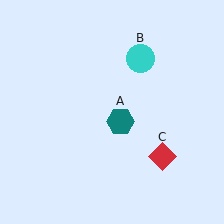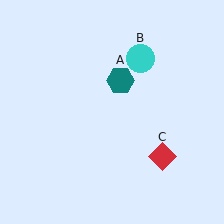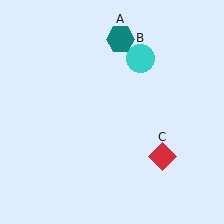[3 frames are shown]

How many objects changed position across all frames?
1 object changed position: teal hexagon (object A).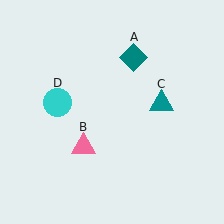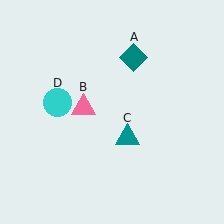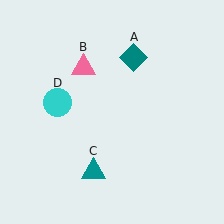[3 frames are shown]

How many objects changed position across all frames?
2 objects changed position: pink triangle (object B), teal triangle (object C).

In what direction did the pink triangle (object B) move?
The pink triangle (object B) moved up.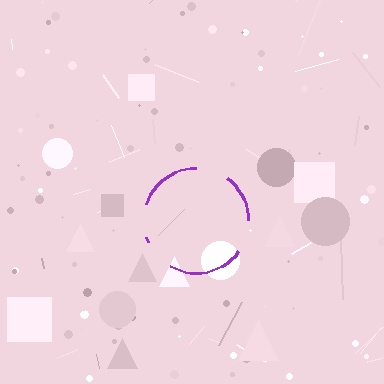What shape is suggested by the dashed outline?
The dashed outline suggests a circle.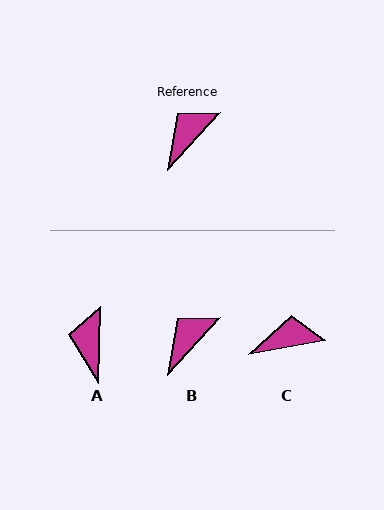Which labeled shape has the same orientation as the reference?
B.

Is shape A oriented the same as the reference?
No, it is off by about 41 degrees.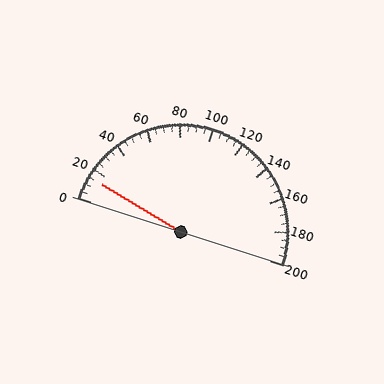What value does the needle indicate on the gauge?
The needle indicates approximately 15.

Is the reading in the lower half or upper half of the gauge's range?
The reading is in the lower half of the range (0 to 200).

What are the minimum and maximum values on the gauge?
The gauge ranges from 0 to 200.